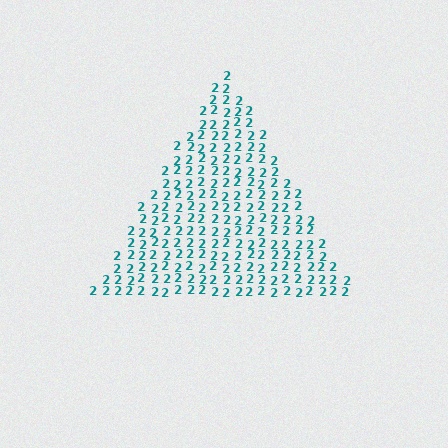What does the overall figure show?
The overall figure shows a triangle.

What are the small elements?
The small elements are digit 2's.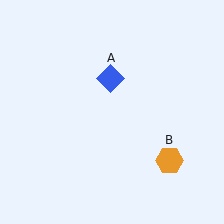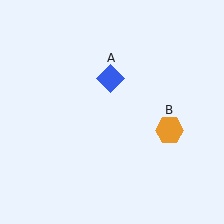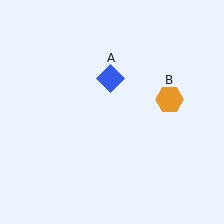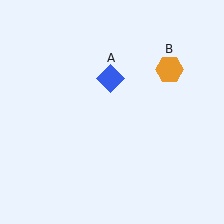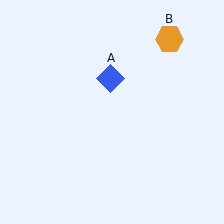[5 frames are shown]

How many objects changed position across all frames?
1 object changed position: orange hexagon (object B).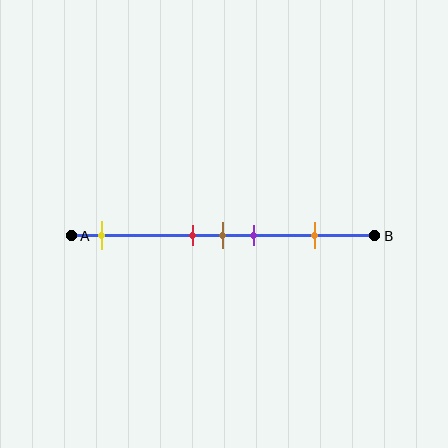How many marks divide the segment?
There are 5 marks dividing the segment.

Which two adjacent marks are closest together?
The red and brown marks are the closest adjacent pair.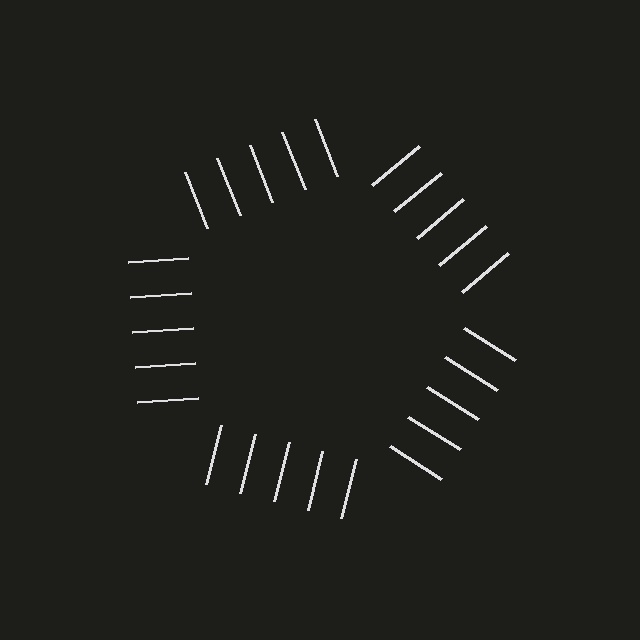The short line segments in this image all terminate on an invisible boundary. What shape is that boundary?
An illusory pentagon — the line segments terminate on its edges but no continuous stroke is drawn.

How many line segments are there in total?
25 — 5 along each of the 5 edges.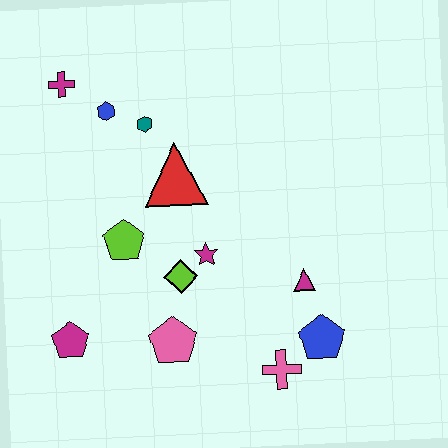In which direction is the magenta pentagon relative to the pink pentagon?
The magenta pentagon is to the left of the pink pentagon.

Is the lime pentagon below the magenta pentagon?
No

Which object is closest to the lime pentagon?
The lime diamond is closest to the lime pentagon.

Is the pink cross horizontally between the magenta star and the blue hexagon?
No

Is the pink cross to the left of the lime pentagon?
No